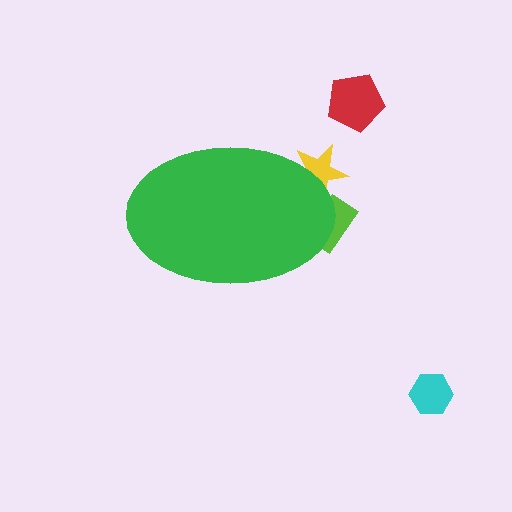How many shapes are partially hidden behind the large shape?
2 shapes are partially hidden.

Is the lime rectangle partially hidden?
Yes, the lime rectangle is partially hidden behind the green ellipse.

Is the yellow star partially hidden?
Yes, the yellow star is partially hidden behind the green ellipse.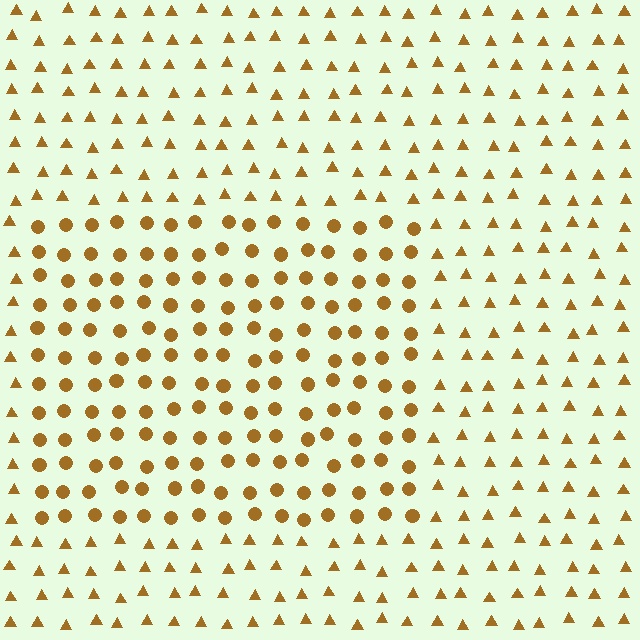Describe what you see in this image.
The image is filled with small brown elements arranged in a uniform grid. A rectangle-shaped region contains circles, while the surrounding area contains triangles. The boundary is defined purely by the change in element shape.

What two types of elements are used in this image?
The image uses circles inside the rectangle region and triangles outside it.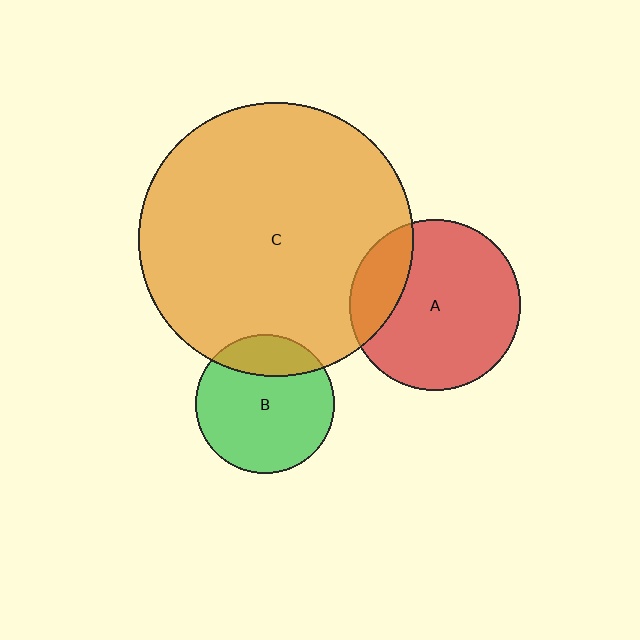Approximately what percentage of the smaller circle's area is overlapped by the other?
Approximately 20%.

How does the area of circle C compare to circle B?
Approximately 3.9 times.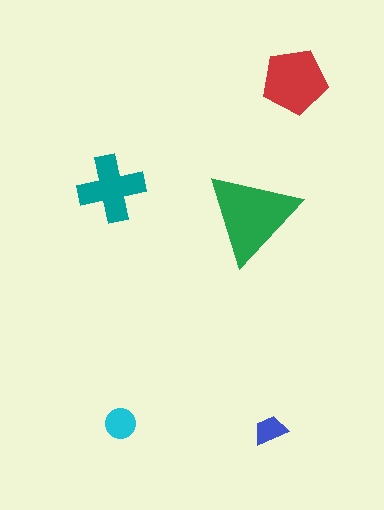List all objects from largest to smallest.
The green triangle, the red pentagon, the teal cross, the cyan circle, the blue trapezoid.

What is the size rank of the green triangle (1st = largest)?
1st.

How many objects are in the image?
There are 5 objects in the image.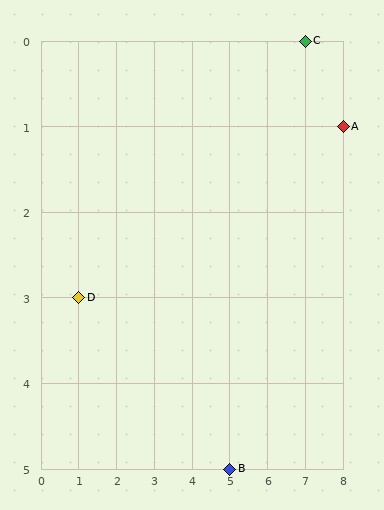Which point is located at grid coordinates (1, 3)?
Point D is at (1, 3).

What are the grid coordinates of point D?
Point D is at grid coordinates (1, 3).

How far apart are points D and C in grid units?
Points D and C are 6 columns and 3 rows apart (about 6.7 grid units diagonally).